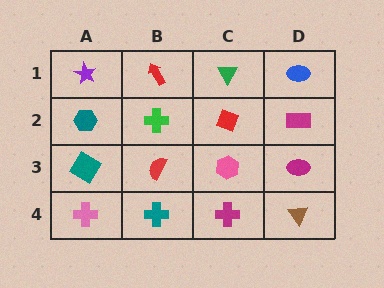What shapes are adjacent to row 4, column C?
A pink hexagon (row 3, column C), a teal cross (row 4, column B), a brown triangle (row 4, column D).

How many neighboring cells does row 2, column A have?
3.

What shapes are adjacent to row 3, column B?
A green cross (row 2, column B), a teal cross (row 4, column B), a teal diamond (row 3, column A), a pink hexagon (row 3, column C).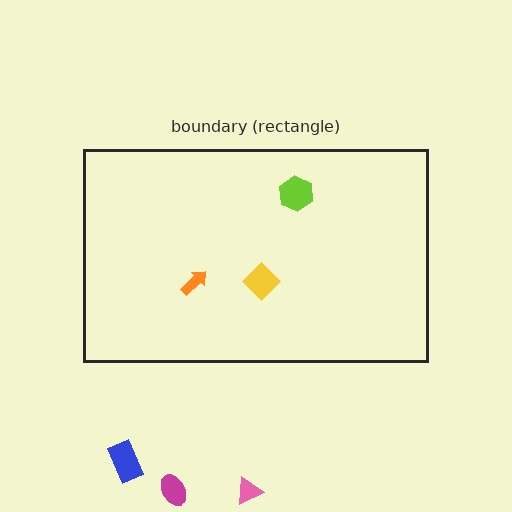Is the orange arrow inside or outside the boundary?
Inside.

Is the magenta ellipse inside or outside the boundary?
Outside.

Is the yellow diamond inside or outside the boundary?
Inside.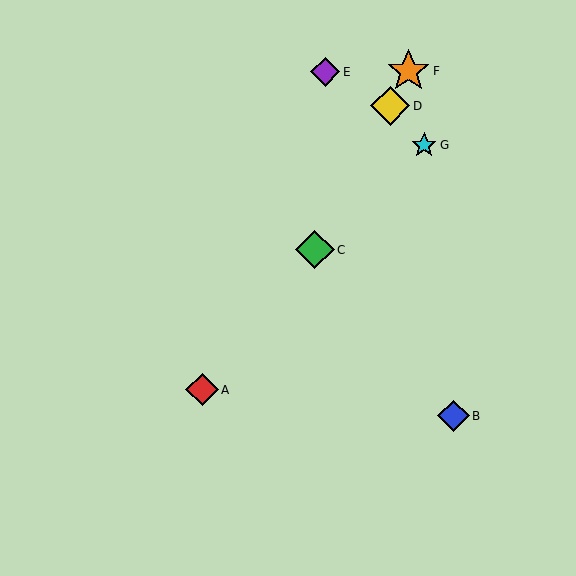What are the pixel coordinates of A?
Object A is at (202, 390).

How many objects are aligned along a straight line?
3 objects (C, D, F) are aligned along a straight line.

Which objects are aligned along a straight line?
Objects C, D, F are aligned along a straight line.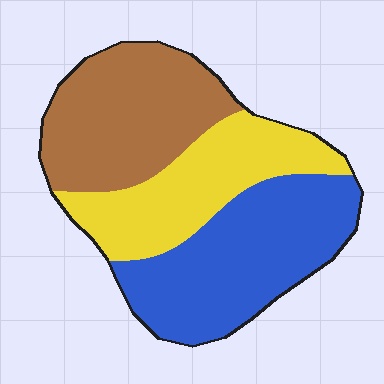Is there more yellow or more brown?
Brown.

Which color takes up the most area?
Blue, at roughly 40%.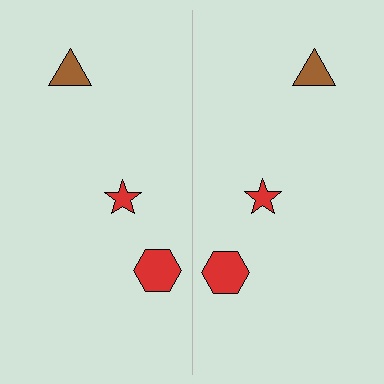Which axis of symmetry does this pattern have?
The pattern has a vertical axis of symmetry running through the center of the image.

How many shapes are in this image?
There are 6 shapes in this image.